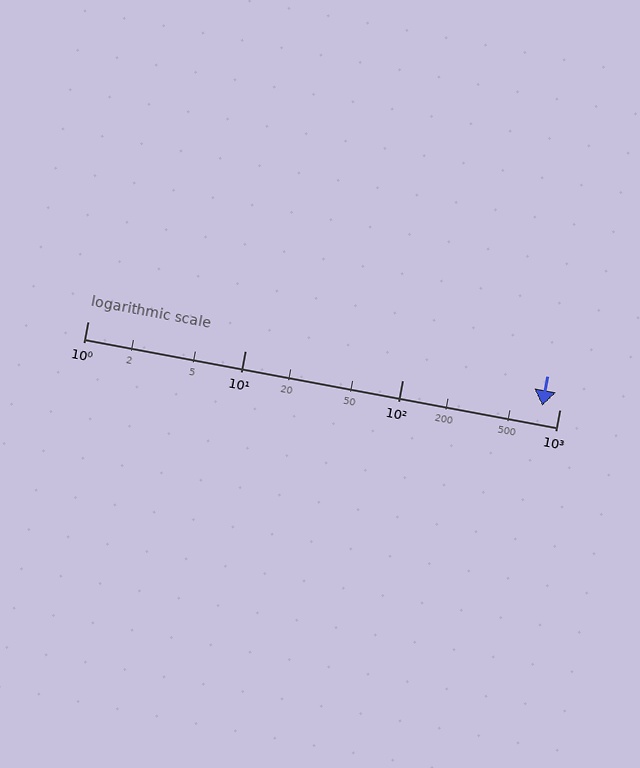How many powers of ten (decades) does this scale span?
The scale spans 3 decades, from 1 to 1000.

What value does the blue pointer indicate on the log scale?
The pointer indicates approximately 780.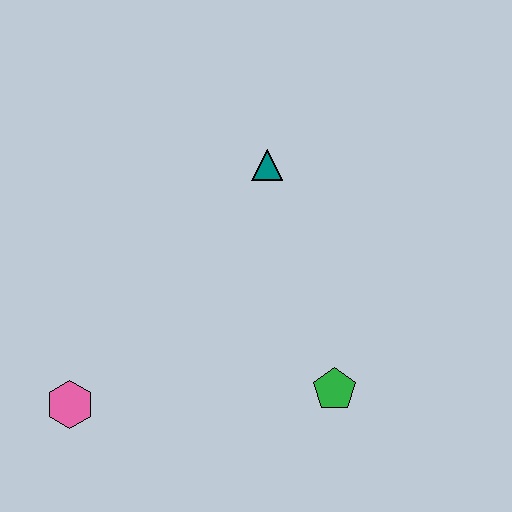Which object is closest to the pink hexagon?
The green pentagon is closest to the pink hexagon.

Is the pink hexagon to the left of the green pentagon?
Yes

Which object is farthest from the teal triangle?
The pink hexagon is farthest from the teal triangle.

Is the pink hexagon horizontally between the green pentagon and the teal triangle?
No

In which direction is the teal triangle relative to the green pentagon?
The teal triangle is above the green pentagon.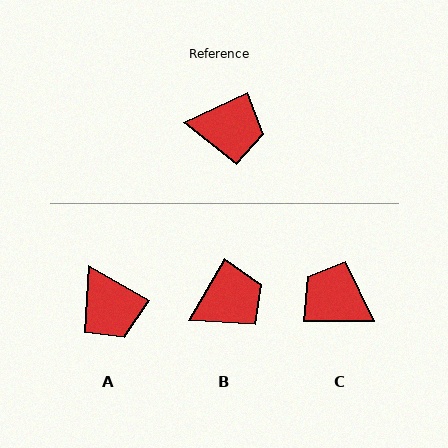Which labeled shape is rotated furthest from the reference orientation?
C, about 154 degrees away.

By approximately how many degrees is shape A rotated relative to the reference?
Approximately 55 degrees clockwise.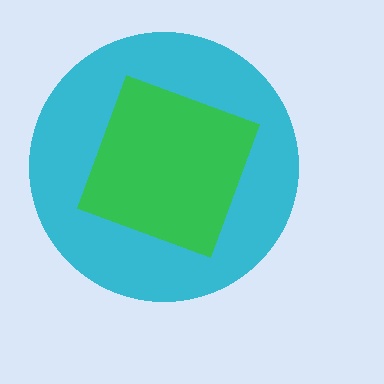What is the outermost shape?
The cyan circle.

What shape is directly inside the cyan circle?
The green square.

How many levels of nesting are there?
2.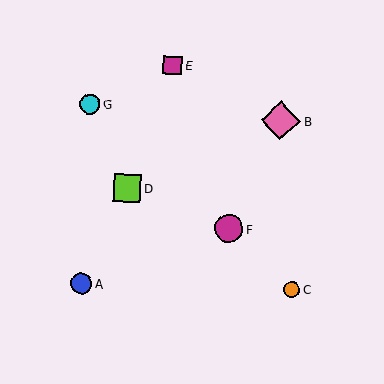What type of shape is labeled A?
Shape A is a blue circle.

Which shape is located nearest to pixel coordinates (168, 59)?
The magenta square (labeled E) at (173, 65) is nearest to that location.